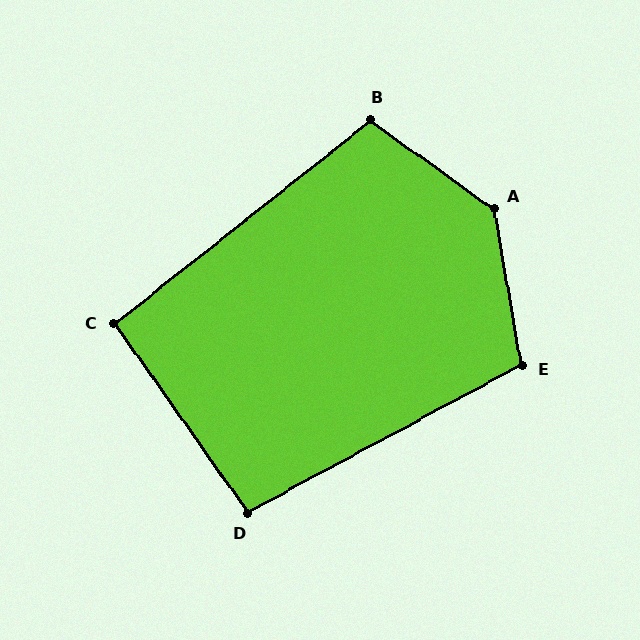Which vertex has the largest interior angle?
A, at approximately 136 degrees.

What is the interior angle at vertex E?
Approximately 108 degrees (obtuse).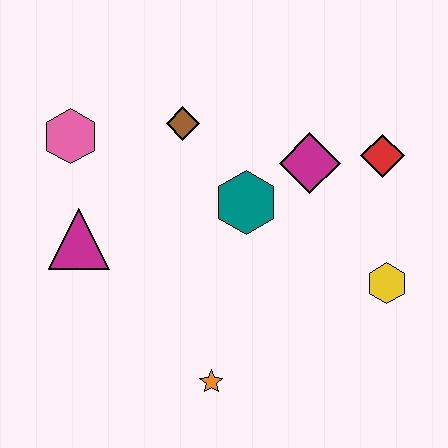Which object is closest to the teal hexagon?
The magenta diamond is closest to the teal hexagon.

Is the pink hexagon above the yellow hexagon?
Yes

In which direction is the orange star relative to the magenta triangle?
The orange star is below the magenta triangle.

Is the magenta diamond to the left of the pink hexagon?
No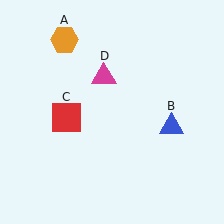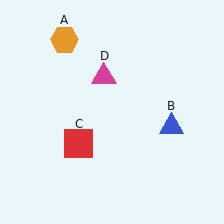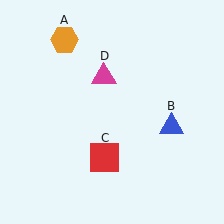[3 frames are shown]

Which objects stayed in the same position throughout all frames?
Orange hexagon (object A) and blue triangle (object B) and magenta triangle (object D) remained stationary.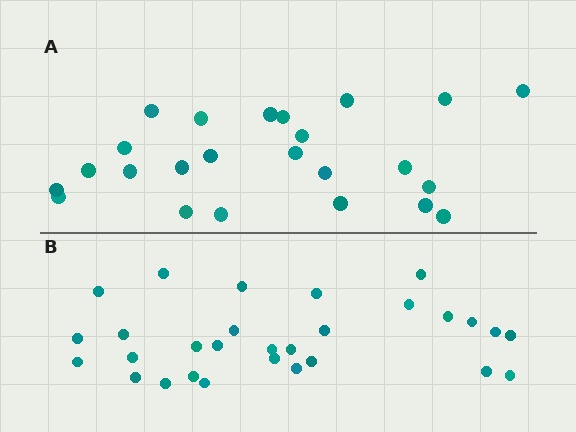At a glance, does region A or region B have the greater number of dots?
Region B (the bottom region) has more dots.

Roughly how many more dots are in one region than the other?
Region B has about 5 more dots than region A.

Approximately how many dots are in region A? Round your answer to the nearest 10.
About 20 dots. (The exact count is 24, which rounds to 20.)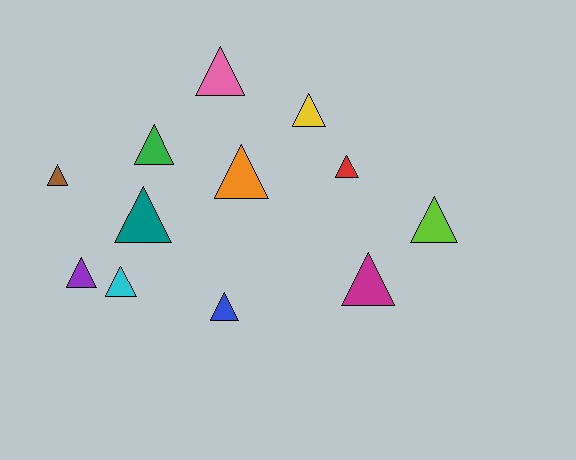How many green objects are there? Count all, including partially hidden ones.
There is 1 green object.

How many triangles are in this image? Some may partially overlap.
There are 12 triangles.